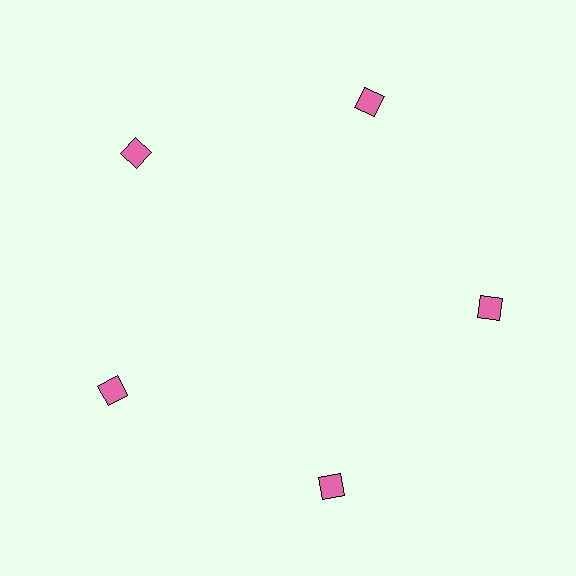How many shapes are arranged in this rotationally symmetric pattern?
There are 5 shapes, arranged in 5 groups of 1.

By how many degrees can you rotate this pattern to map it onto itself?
The pattern maps onto itself every 72 degrees of rotation.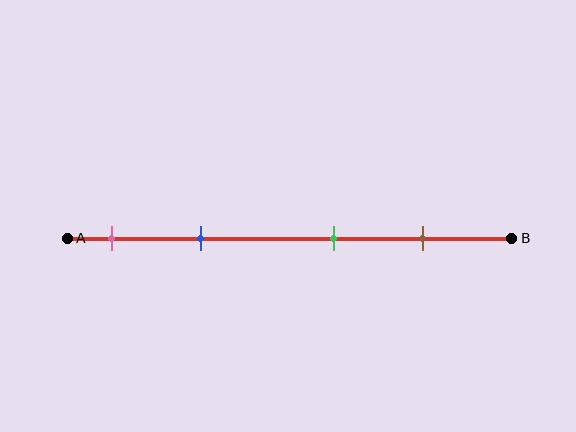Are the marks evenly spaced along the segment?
No, the marks are not evenly spaced.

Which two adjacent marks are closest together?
The pink and blue marks are the closest adjacent pair.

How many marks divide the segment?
There are 4 marks dividing the segment.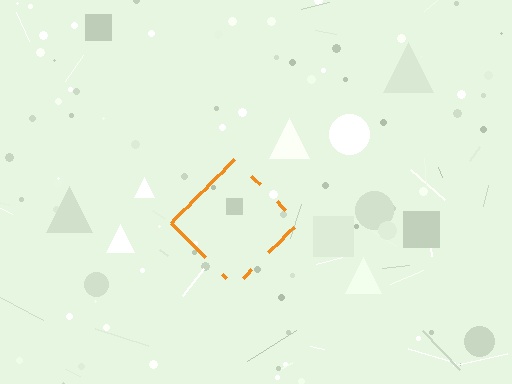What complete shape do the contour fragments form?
The contour fragments form a diamond.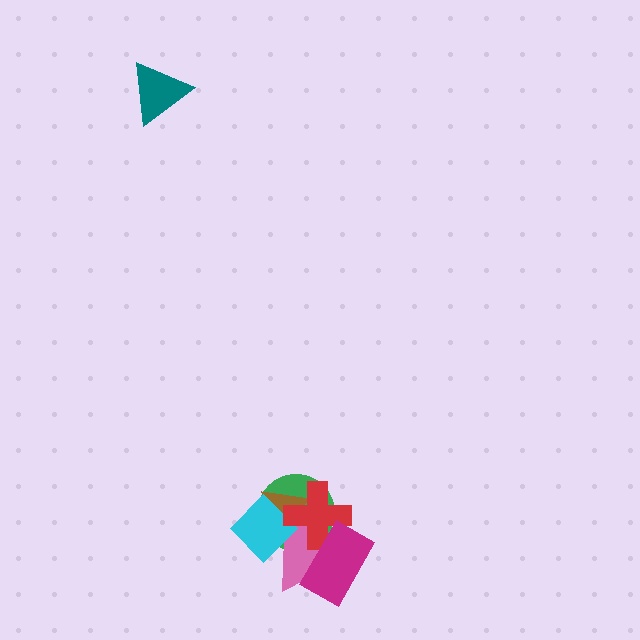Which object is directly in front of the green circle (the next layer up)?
The brown triangle is directly in front of the green circle.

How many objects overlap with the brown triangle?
4 objects overlap with the brown triangle.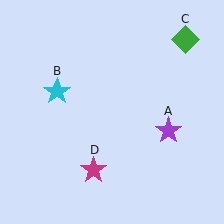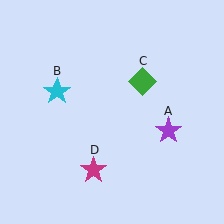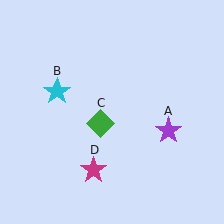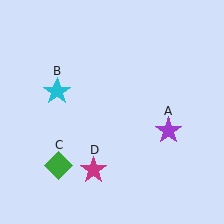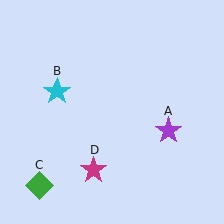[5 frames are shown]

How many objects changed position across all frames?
1 object changed position: green diamond (object C).